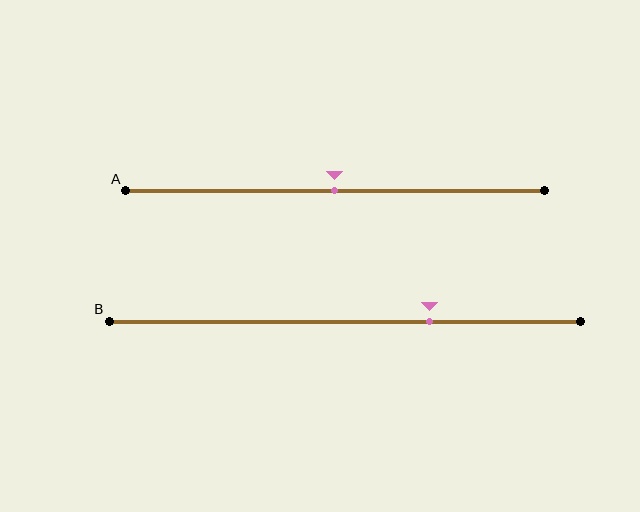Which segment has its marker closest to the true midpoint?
Segment A has its marker closest to the true midpoint.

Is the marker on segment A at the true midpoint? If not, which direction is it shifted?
Yes, the marker on segment A is at the true midpoint.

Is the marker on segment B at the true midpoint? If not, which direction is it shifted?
No, the marker on segment B is shifted to the right by about 18% of the segment length.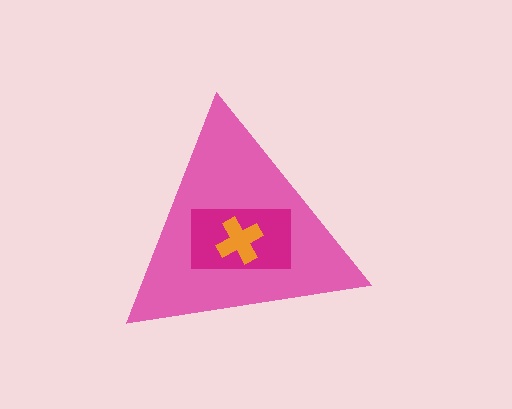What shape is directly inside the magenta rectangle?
The orange cross.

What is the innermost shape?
The orange cross.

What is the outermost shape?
The pink triangle.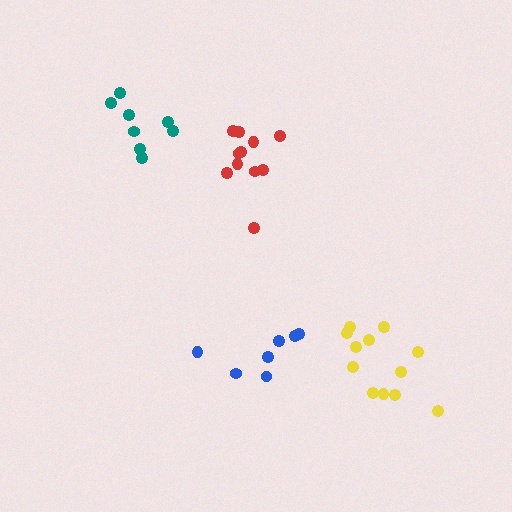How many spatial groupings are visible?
There are 4 spatial groupings.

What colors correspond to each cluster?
The clusters are colored: teal, red, yellow, blue.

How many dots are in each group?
Group 1: 8 dots, Group 2: 11 dots, Group 3: 12 dots, Group 4: 7 dots (38 total).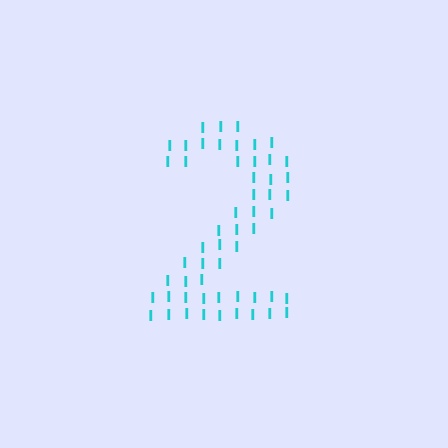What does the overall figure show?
The overall figure shows the digit 2.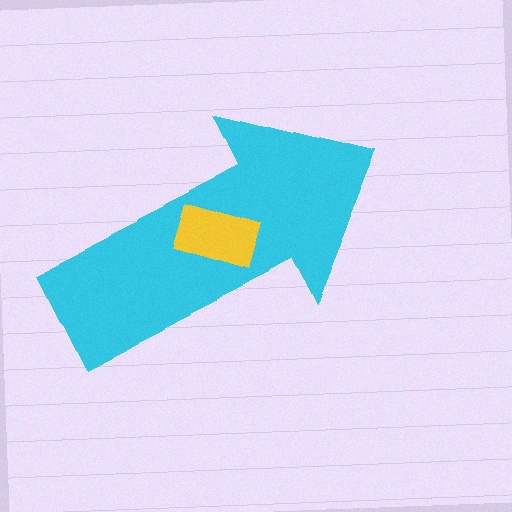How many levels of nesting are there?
2.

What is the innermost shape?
The yellow rectangle.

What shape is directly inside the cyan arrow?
The yellow rectangle.